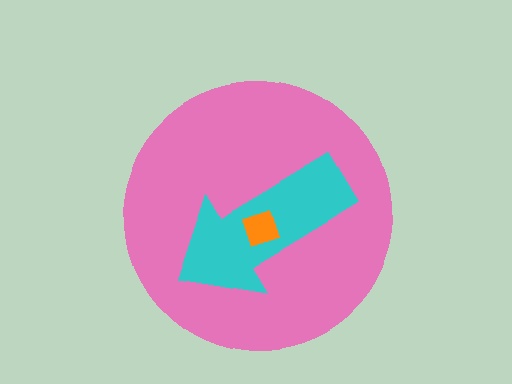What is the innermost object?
The orange square.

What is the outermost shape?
The pink circle.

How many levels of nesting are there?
3.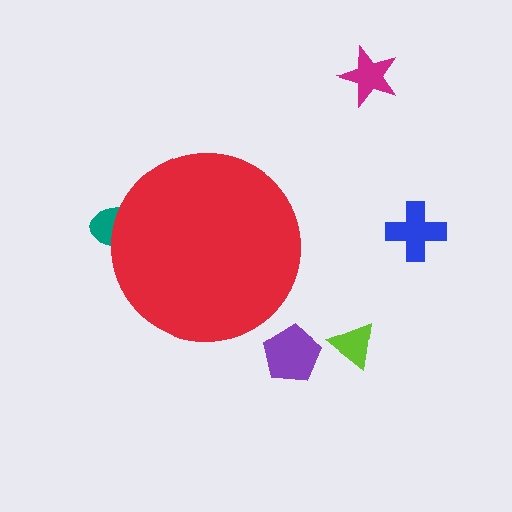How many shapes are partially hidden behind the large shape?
1 shape is partially hidden.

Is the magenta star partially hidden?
No, the magenta star is fully visible.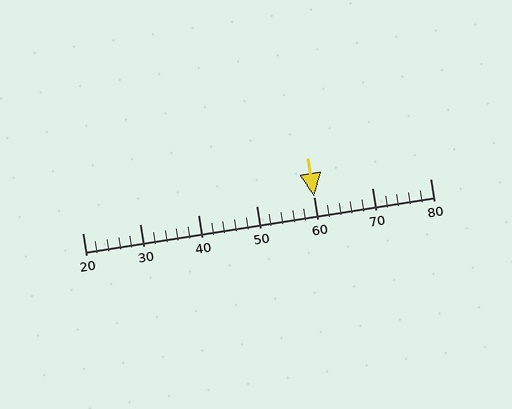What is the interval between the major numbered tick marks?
The major tick marks are spaced 10 units apart.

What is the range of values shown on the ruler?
The ruler shows values from 20 to 80.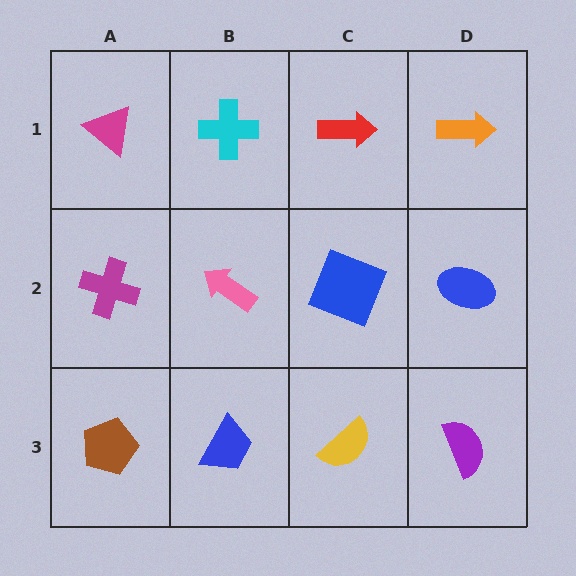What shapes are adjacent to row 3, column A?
A magenta cross (row 2, column A), a blue trapezoid (row 3, column B).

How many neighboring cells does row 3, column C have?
3.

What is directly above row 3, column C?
A blue square.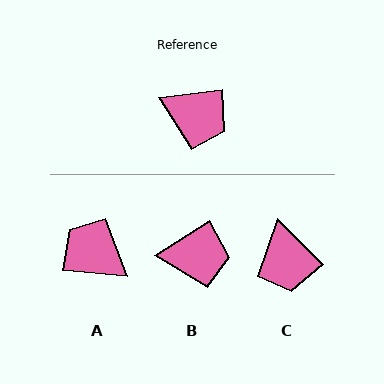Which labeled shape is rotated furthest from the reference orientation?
A, about 167 degrees away.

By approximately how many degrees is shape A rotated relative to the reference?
Approximately 167 degrees counter-clockwise.